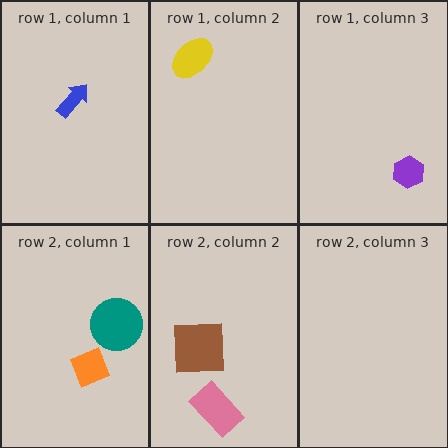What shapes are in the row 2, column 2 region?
The pink rectangle, the brown square.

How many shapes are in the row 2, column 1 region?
2.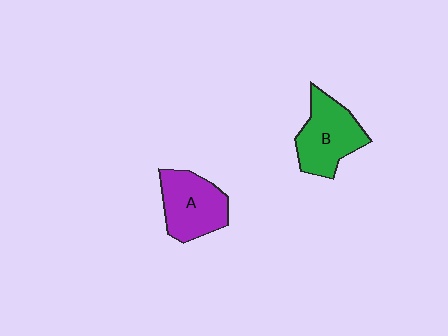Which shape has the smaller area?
Shape A (purple).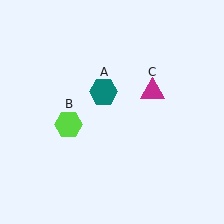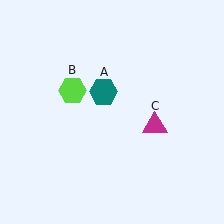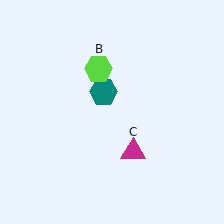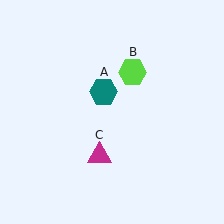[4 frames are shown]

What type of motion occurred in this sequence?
The lime hexagon (object B), magenta triangle (object C) rotated clockwise around the center of the scene.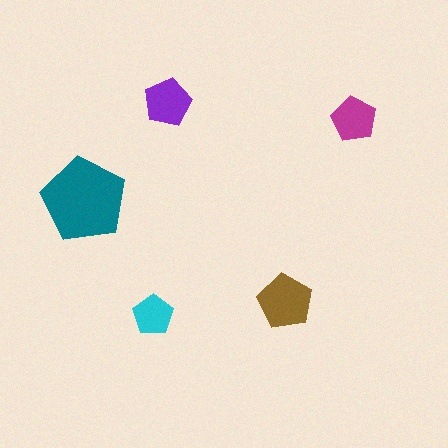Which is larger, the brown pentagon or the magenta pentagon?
The brown one.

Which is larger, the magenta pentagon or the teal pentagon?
The teal one.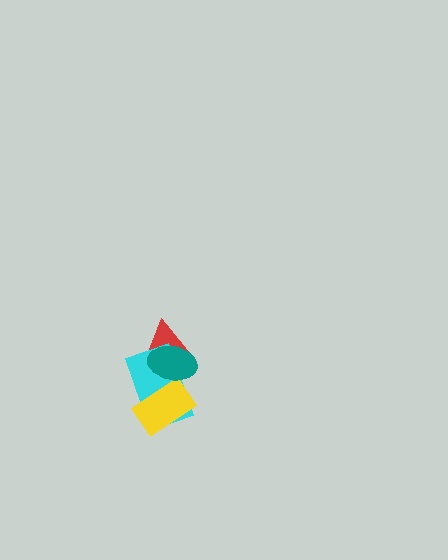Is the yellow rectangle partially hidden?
Yes, it is partially covered by another shape.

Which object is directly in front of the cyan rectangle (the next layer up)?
The yellow rectangle is directly in front of the cyan rectangle.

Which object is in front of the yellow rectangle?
The teal ellipse is in front of the yellow rectangle.